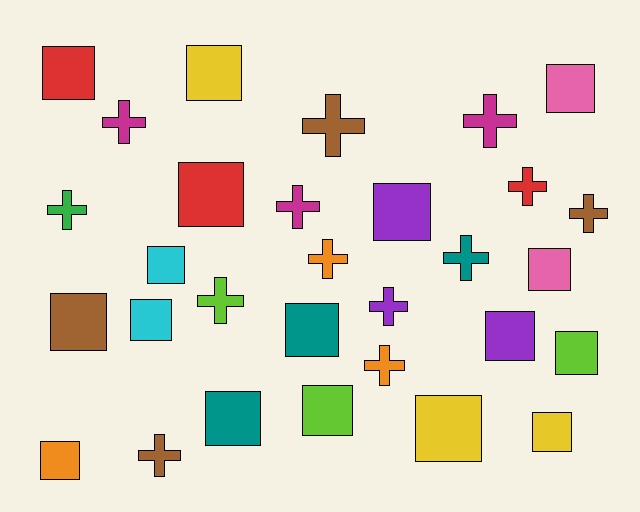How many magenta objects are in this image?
There are 3 magenta objects.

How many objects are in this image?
There are 30 objects.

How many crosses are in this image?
There are 13 crosses.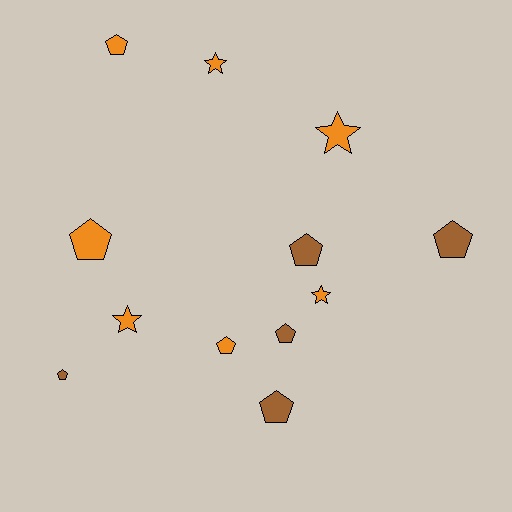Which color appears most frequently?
Orange, with 7 objects.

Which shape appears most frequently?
Pentagon, with 8 objects.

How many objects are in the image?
There are 12 objects.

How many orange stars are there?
There are 4 orange stars.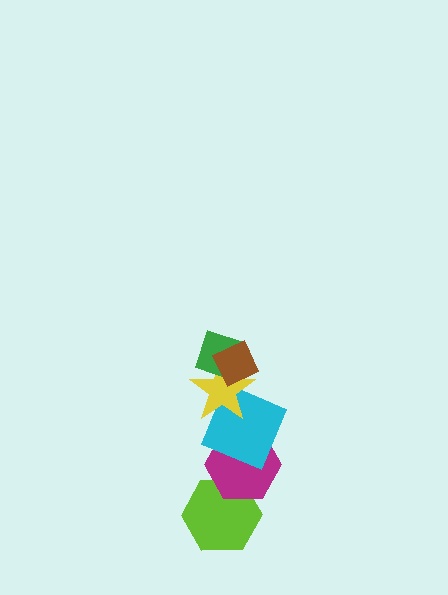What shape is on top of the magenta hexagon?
The cyan square is on top of the magenta hexagon.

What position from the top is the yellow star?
The yellow star is 3rd from the top.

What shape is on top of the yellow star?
The green diamond is on top of the yellow star.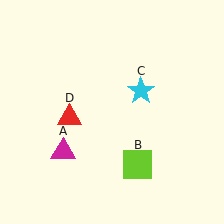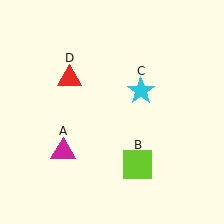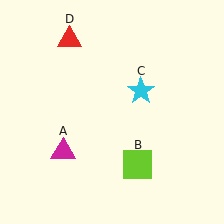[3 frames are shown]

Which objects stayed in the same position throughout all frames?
Magenta triangle (object A) and lime square (object B) and cyan star (object C) remained stationary.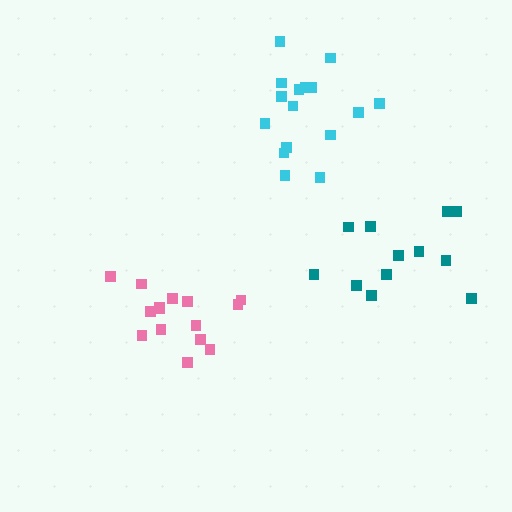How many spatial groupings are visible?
There are 3 spatial groupings.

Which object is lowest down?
The pink cluster is bottommost.